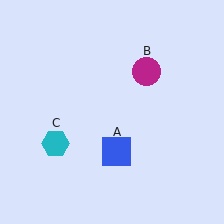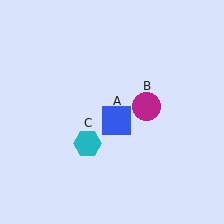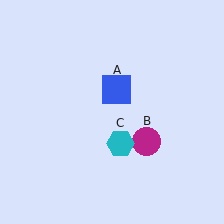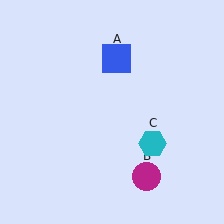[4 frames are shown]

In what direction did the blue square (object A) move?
The blue square (object A) moved up.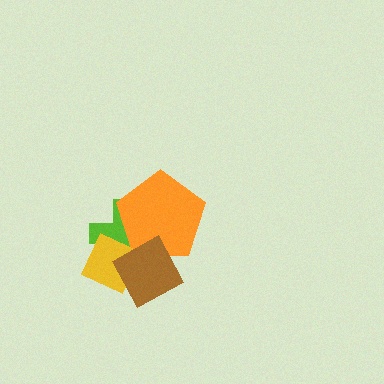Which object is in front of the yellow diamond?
The brown square is in front of the yellow diamond.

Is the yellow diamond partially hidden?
Yes, it is partially covered by another shape.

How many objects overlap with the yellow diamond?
3 objects overlap with the yellow diamond.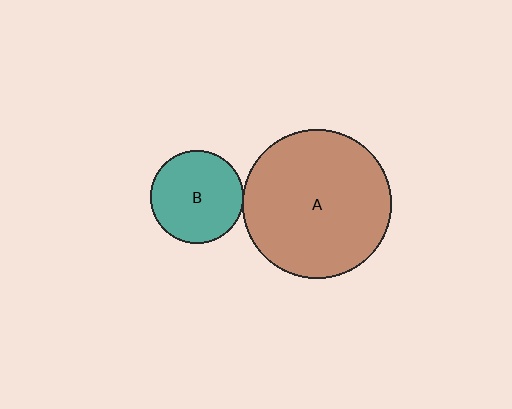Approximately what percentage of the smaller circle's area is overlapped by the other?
Approximately 5%.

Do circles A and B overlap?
Yes.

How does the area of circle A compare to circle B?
Approximately 2.6 times.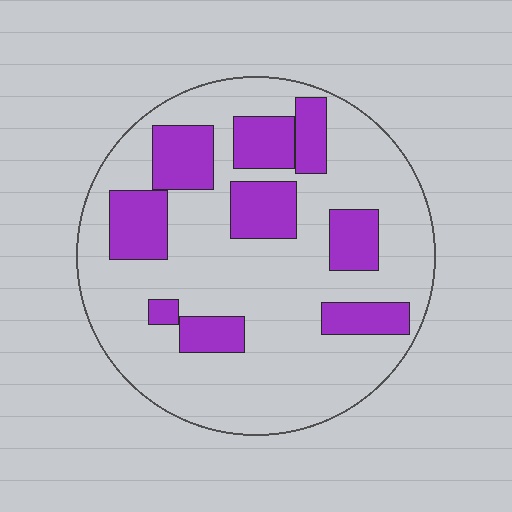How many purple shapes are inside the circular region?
9.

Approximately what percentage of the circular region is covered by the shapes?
Approximately 25%.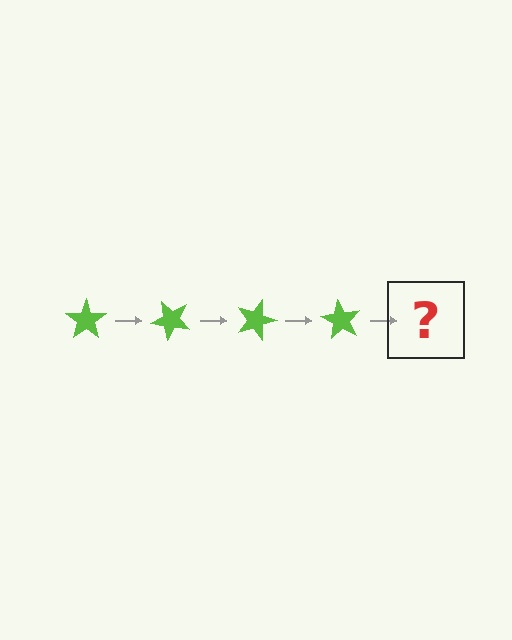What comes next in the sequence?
The next element should be a lime star rotated 180 degrees.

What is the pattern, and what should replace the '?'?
The pattern is that the star rotates 45 degrees each step. The '?' should be a lime star rotated 180 degrees.